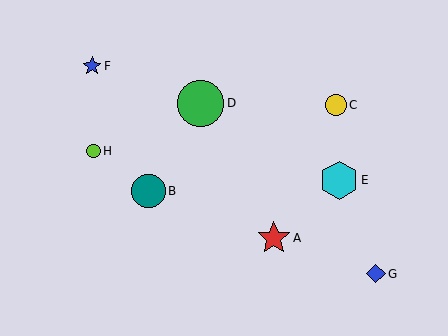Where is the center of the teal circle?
The center of the teal circle is at (148, 191).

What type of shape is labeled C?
Shape C is a yellow circle.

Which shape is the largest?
The green circle (labeled D) is the largest.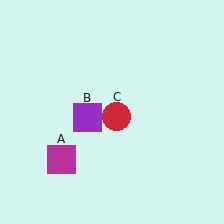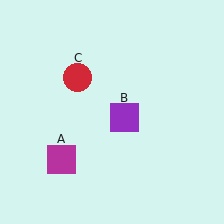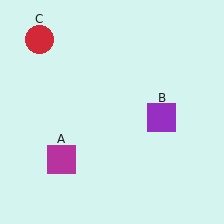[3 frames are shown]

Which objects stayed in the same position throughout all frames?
Magenta square (object A) remained stationary.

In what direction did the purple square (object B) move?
The purple square (object B) moved right.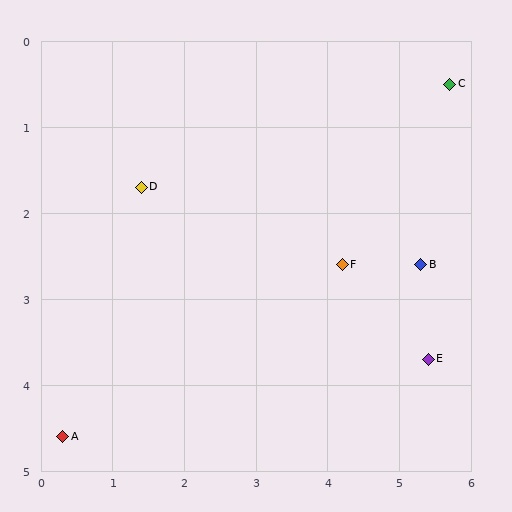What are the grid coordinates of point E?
Point E is at approximately (5.4, 3.7).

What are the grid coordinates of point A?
Point A is at approximately (0.3, 4.6).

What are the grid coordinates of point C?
Point C is at approximately (5.7, 0.5).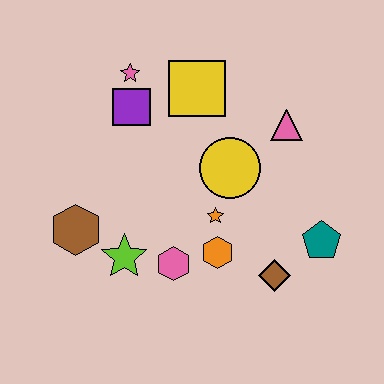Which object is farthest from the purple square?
The teal pentagon is farthest from the purple square.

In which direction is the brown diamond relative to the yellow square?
The brown diamond is below the yellow square.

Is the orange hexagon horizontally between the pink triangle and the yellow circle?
No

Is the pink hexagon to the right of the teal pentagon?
No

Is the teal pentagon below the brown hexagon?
Yes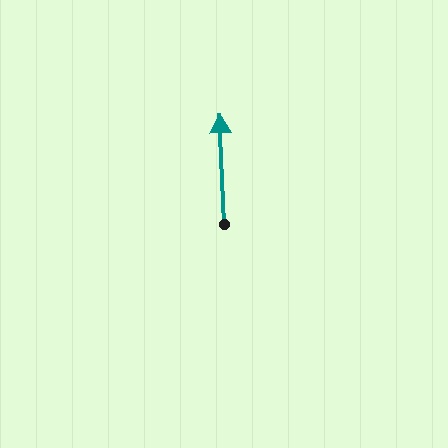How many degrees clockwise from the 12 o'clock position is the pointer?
Approximately 358 degrees.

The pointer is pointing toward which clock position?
Roughly 12 o'clock.